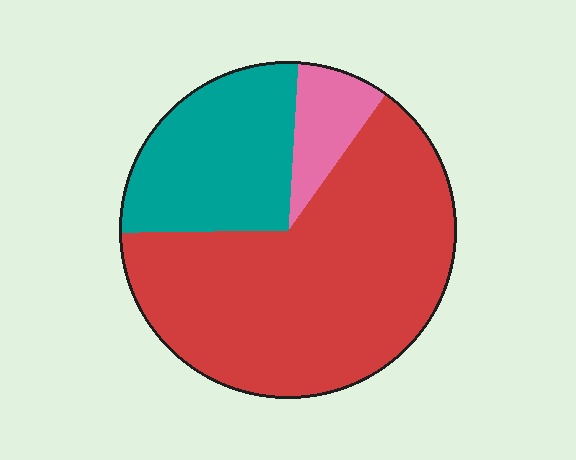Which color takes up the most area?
Red, at roughly 65%.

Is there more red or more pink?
Red.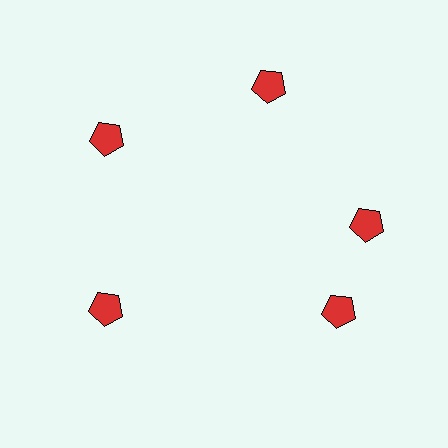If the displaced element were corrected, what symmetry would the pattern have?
It would have 5-fold rotational symmetry — the pattern would map onto itself every 72 degrees.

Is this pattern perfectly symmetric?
No. The 5 red pentagons are arranged in a ring, but one element near the 5 o'clock position is rotated out of alignment along the ring, breaking the 5-fold rotational symmetry.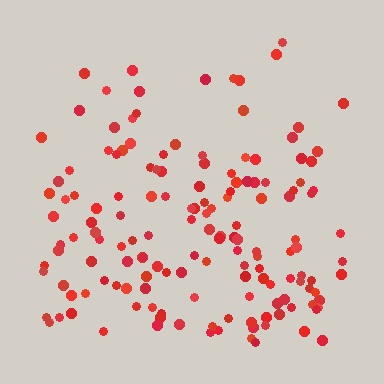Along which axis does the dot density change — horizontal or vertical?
Vertical.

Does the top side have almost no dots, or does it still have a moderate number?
Still a moderate number, just noticeably fewer than the bottom.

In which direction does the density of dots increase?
From top to bottom, with the bottom side densest.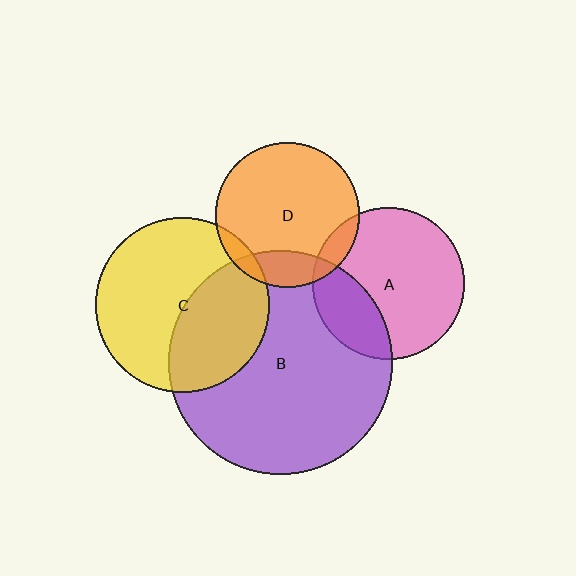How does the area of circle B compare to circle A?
Approximately 2.2 times.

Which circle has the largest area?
Circle B (purple).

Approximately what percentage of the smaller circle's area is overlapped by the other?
Approximately 5%.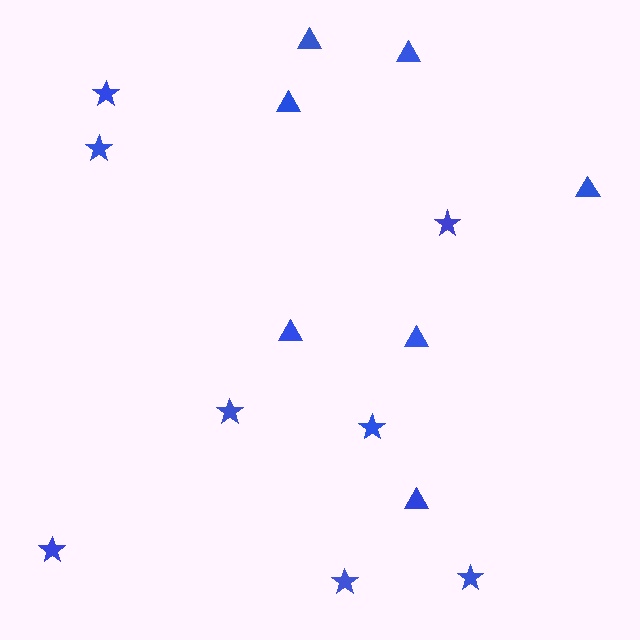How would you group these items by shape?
There are 2 groups: one group of stars (8) and one group of triangles (7).